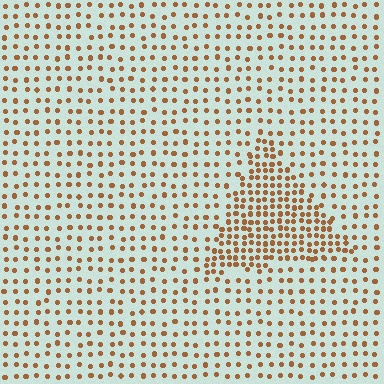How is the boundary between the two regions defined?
The boundary is defined by a change in element density (approximately 2.1x ratio). All elements are the same color, size, and shape.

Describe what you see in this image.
The image contains small brown elements arranged at two different densities. A triangle-shaped region is visible where the elements are more densely packed than the surrounding area.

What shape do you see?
I see a triangle.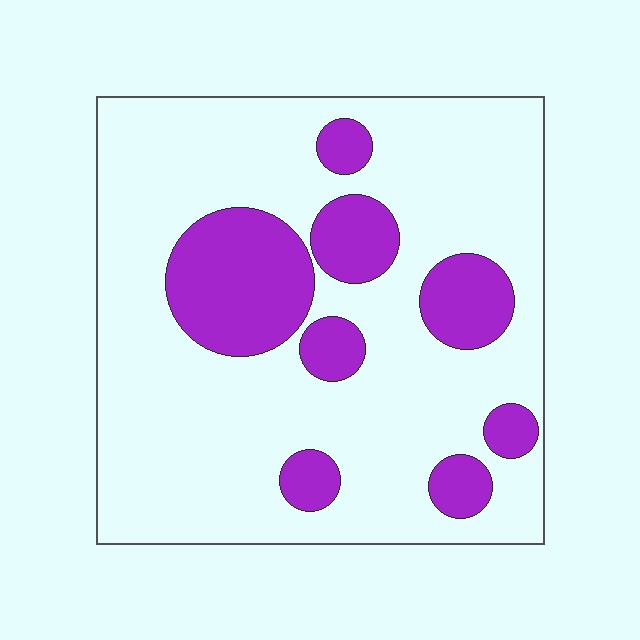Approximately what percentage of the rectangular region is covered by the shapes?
Approximately 25%.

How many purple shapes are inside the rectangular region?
8.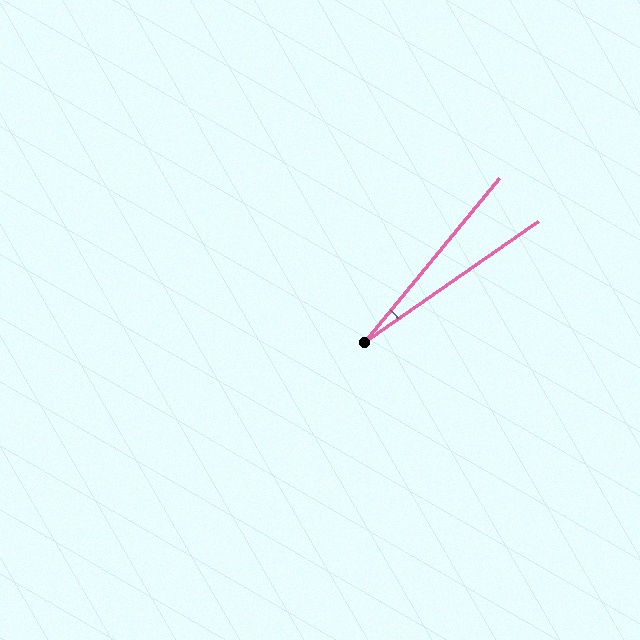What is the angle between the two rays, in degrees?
Approximately 16 degrees.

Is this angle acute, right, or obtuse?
It is acute.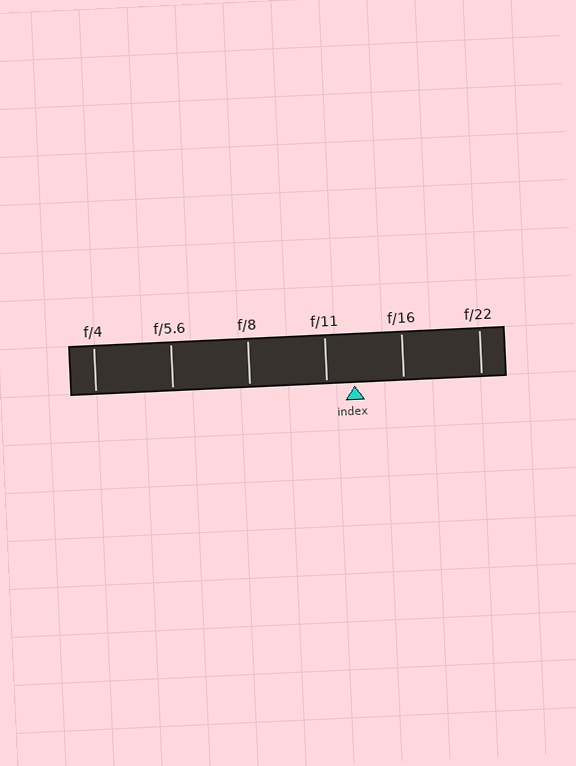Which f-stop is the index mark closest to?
The index mark is closest to f/11.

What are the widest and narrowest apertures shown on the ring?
The widest aperture shown is f/4 and the narrowest is f/22.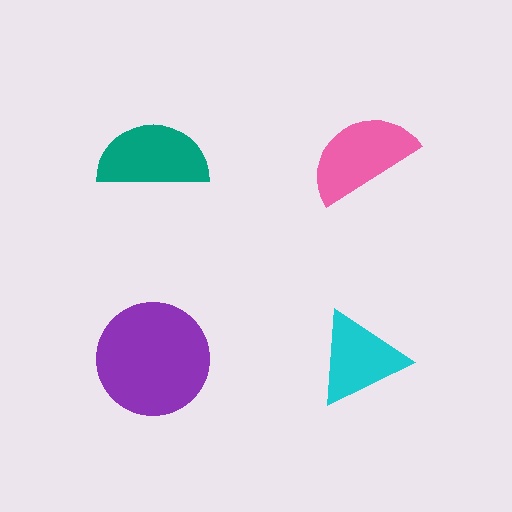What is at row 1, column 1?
A teal semicircle.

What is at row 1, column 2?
A pink semicircle.